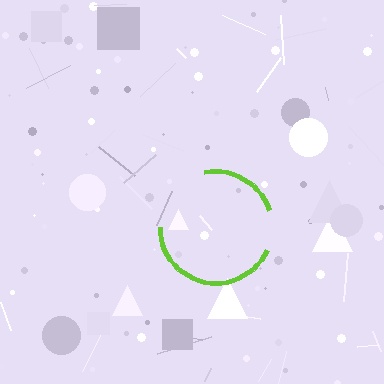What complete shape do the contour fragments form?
The contour fragments form a circle.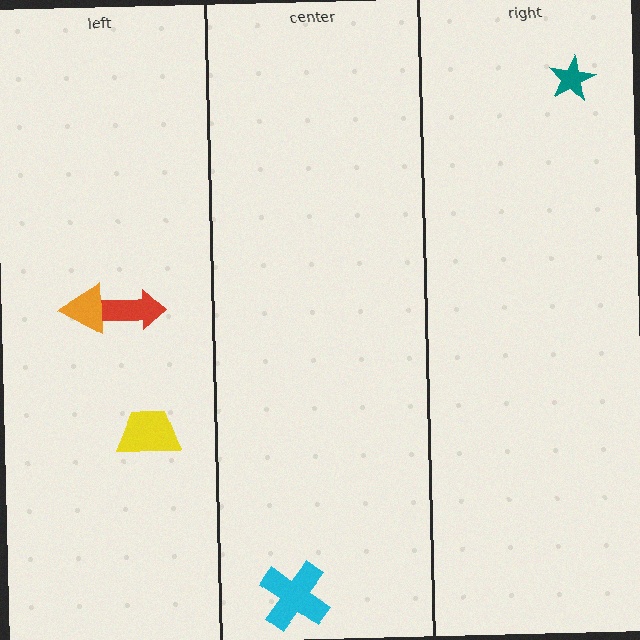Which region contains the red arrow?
The left region.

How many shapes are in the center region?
1.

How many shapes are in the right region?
1.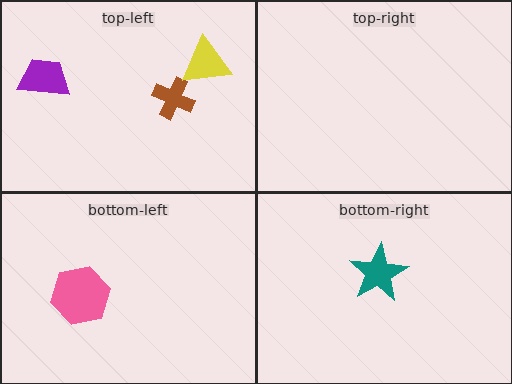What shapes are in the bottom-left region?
The pink hexagon.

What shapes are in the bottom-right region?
The teal star.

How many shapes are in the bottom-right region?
1.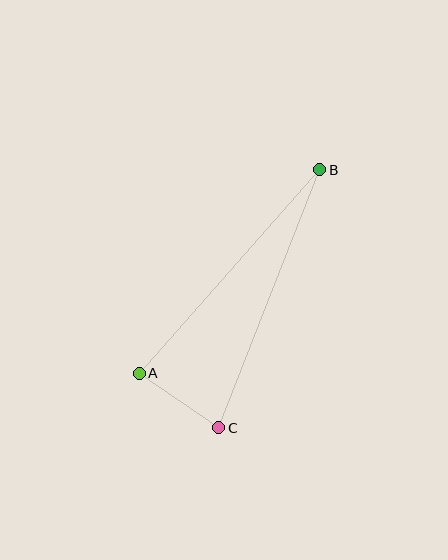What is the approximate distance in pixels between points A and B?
The distance between A and B is approximately 272 pixels.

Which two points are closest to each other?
Points A and C are closest to each other.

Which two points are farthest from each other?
Points B and C are farthest from each other.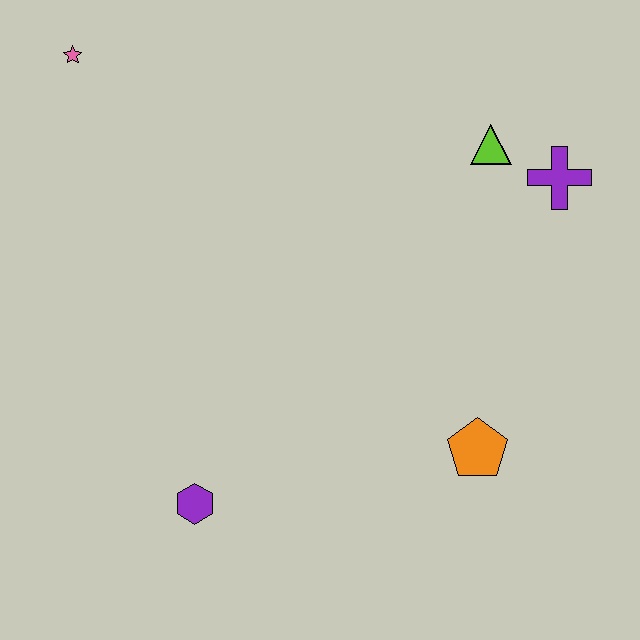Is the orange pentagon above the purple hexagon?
Yes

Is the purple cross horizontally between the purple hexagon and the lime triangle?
No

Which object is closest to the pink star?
The lime triangle is closest to the pink star.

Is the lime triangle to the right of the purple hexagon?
Yes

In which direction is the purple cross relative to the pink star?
The purple cross is to the right of the pink star.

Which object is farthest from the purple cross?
The pink star is farthest from the purple cross.